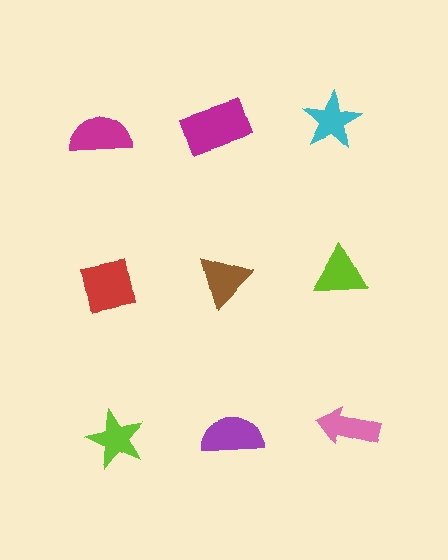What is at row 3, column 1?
A lime star.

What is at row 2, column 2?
A brown triangle.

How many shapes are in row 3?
3 shapes.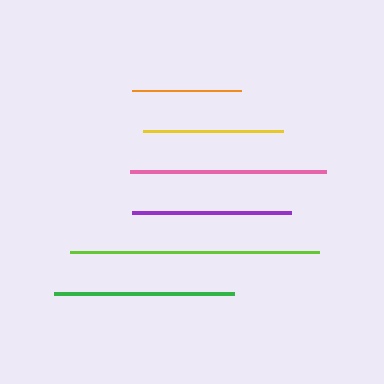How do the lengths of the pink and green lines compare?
The pink and green lines are approximately the same length.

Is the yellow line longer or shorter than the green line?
The green line is longer than the yellow line.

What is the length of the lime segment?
The lime segment is approximately 249 pixels long.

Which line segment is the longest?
The lime line is the longest at approximately 249 pixels.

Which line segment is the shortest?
The orange line is the shortest at approximately 109 pixels.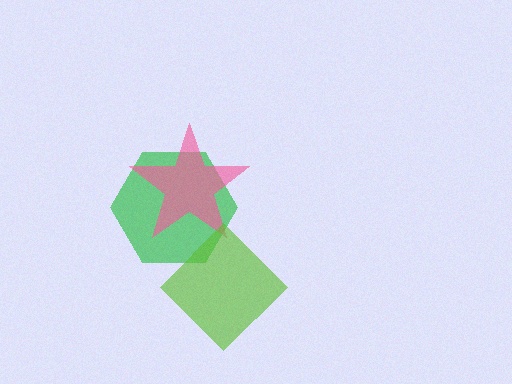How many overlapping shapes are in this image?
There are 3 overlapping shapes in the image.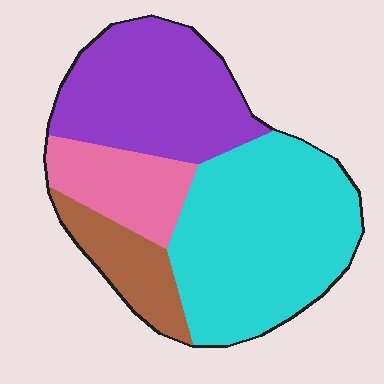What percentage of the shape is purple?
Purple covers about 30% of the shape.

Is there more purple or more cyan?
Cyan.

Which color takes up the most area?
Cyan, at roughly 45%.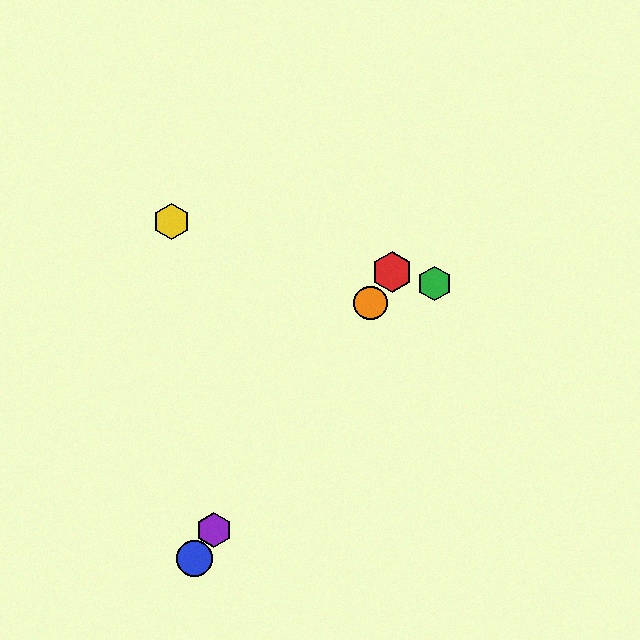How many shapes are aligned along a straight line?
4 shapes (the red hexagon, the blue circle, the purple hexagon, the orange circle) are aligned along a straight line.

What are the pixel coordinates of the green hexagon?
The green hexagon is at (434, 283).